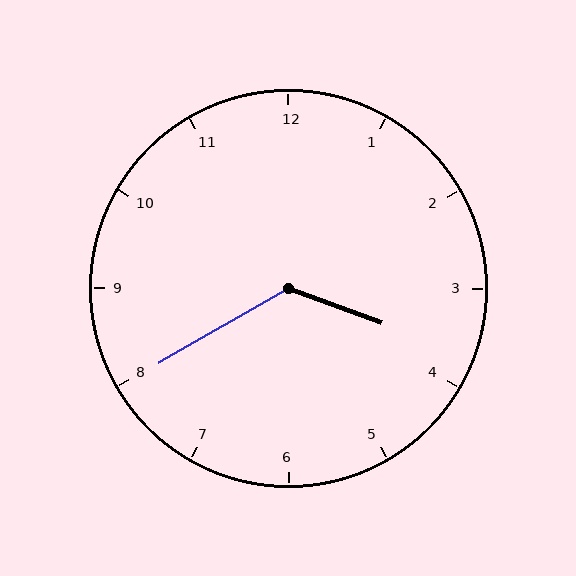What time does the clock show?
3:40.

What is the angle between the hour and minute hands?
Approximately 130 degrees.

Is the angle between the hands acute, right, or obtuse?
It is obtuse.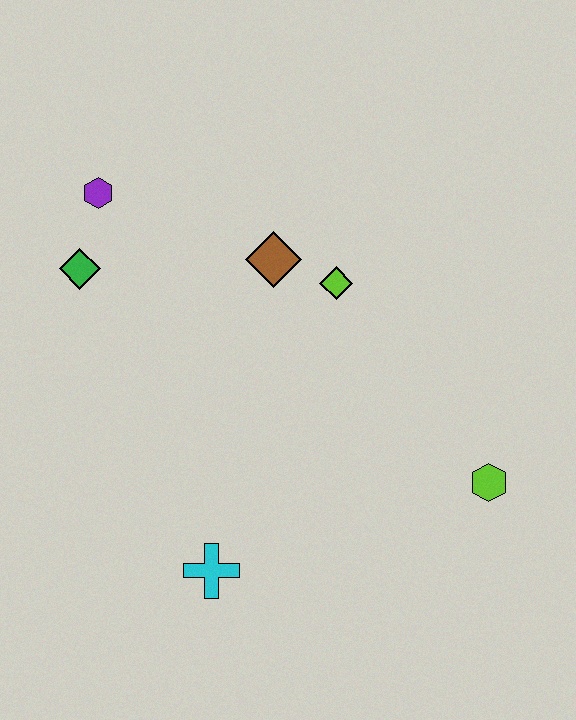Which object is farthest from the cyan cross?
The purple hexagon is farthest from the cyan cross.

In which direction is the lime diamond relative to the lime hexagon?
The lime diamond is above the lime hexagon.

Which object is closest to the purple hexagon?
The green diamond is closest to the purple hexagon.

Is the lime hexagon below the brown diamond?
Yes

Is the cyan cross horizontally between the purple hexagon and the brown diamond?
Yes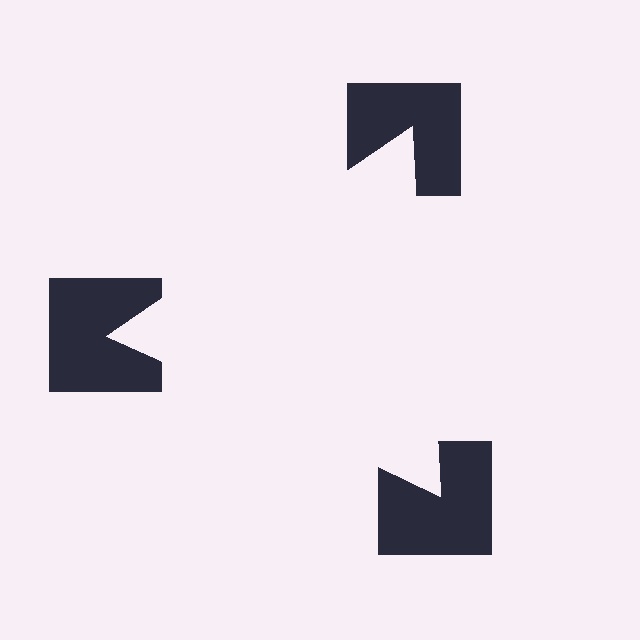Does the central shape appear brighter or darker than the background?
It typically appears slightly brighter than the background, even though no actual brightness change is drawn.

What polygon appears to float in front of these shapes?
An illusory triangle — its edges are inferred from the aligned wedge cuts in the notched squares, not physically drawn.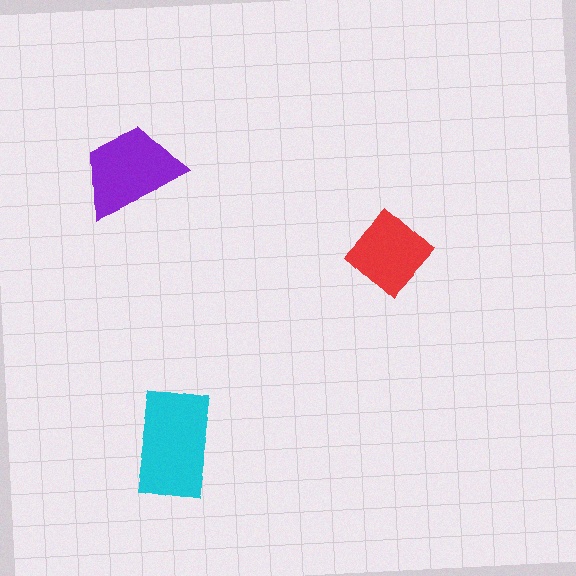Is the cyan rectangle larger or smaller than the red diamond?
Larger.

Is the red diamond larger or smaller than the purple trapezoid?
Smaller.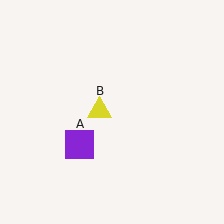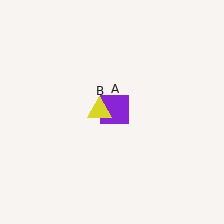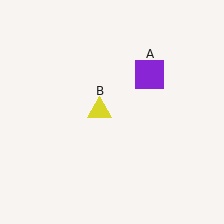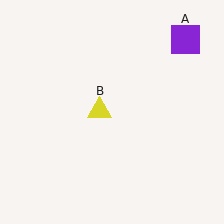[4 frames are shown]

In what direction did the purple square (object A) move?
The purple square (object A) moved up and to the right.